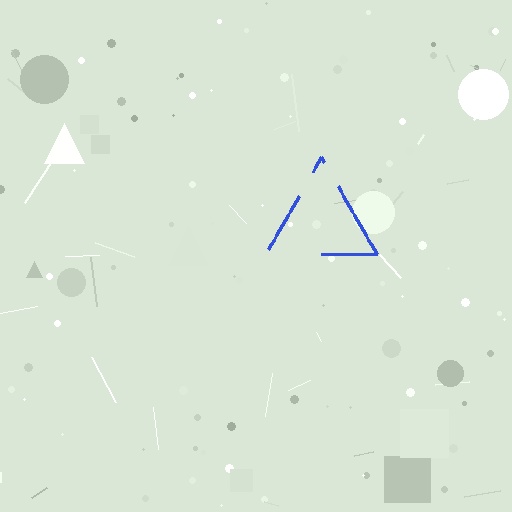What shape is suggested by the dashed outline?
The dashed outline suggests a triangle.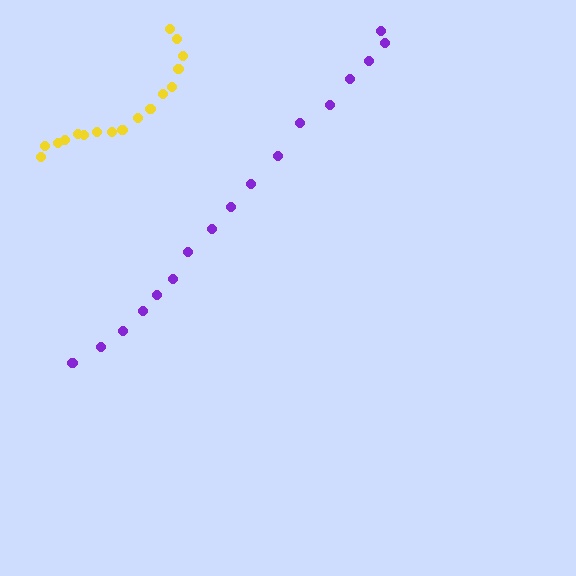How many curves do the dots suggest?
There are 2 distinct paths.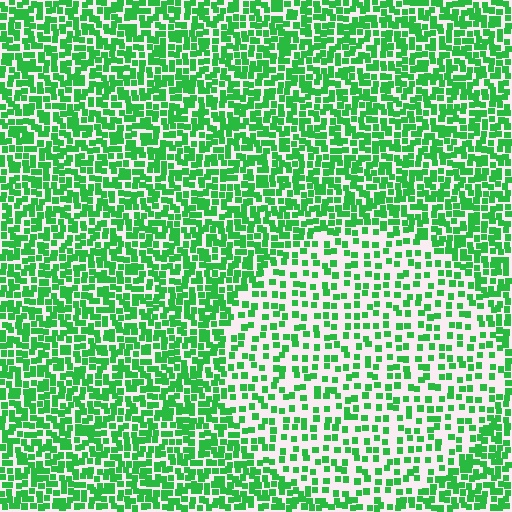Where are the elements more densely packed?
The elements are more densely packed outside the circle boundary.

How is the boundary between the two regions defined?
The boundary is defined by a change in element density (approximately 2.0x ratio). All elements are the same color, size, and shape.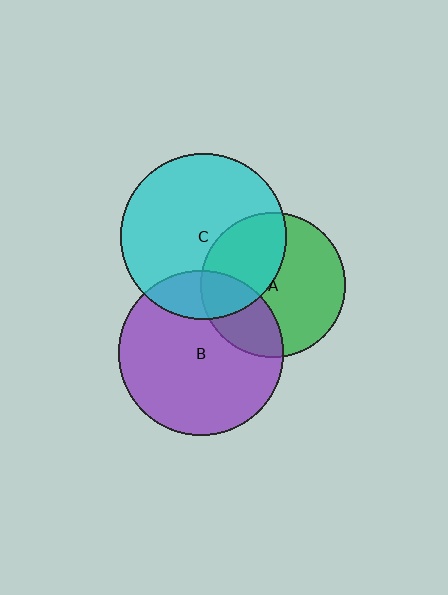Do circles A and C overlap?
Yes.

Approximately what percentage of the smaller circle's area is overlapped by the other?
Approximately 40%.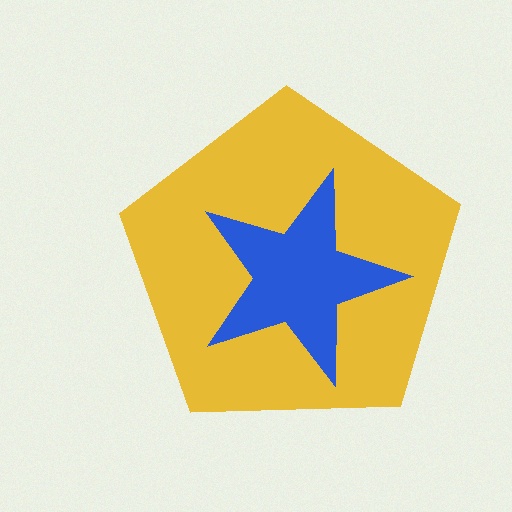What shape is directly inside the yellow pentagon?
The blue star.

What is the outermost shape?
The yellow pentagon.